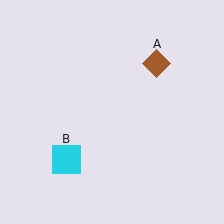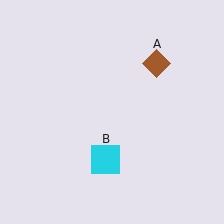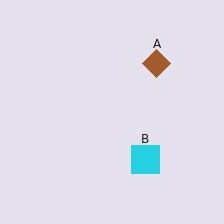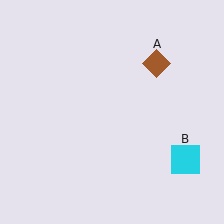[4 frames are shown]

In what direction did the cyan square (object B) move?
The cyan square (object B) moved right.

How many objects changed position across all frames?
1 object changed position: cyan square (object B).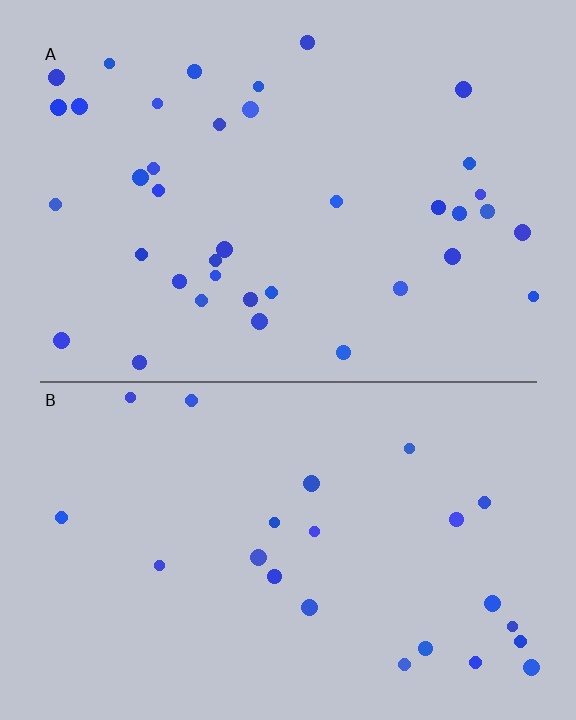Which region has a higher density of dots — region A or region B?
A (the top).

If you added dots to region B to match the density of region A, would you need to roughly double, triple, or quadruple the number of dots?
Approximately double.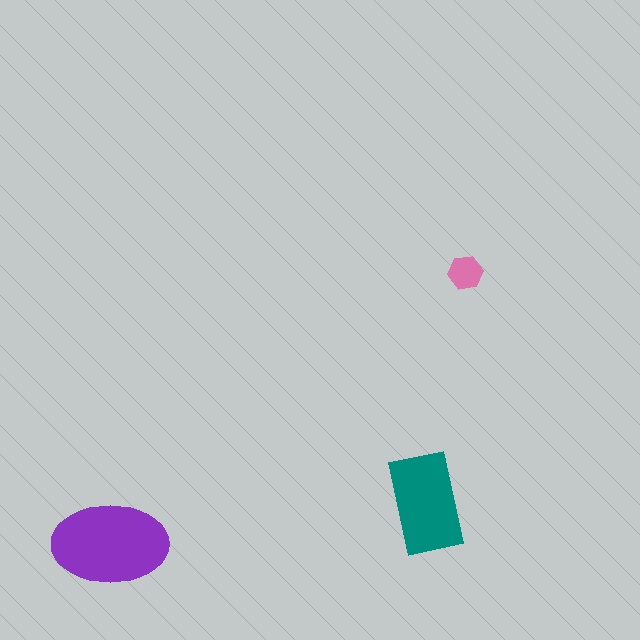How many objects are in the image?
There are 3 objects in the image.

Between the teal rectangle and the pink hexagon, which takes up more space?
The teal rectangle.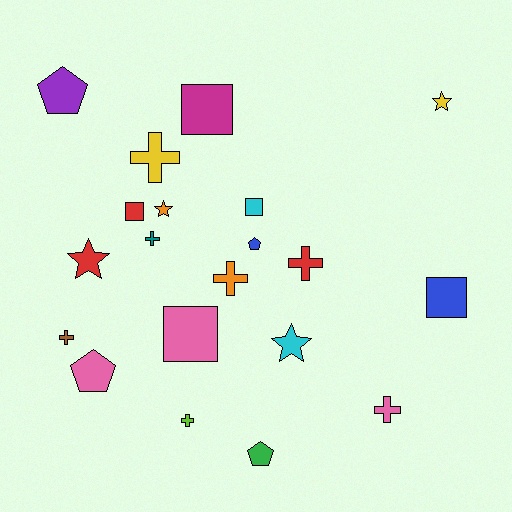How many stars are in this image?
There are 4 stars.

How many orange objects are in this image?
There are 2 orange objects.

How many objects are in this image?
There are 20 objects.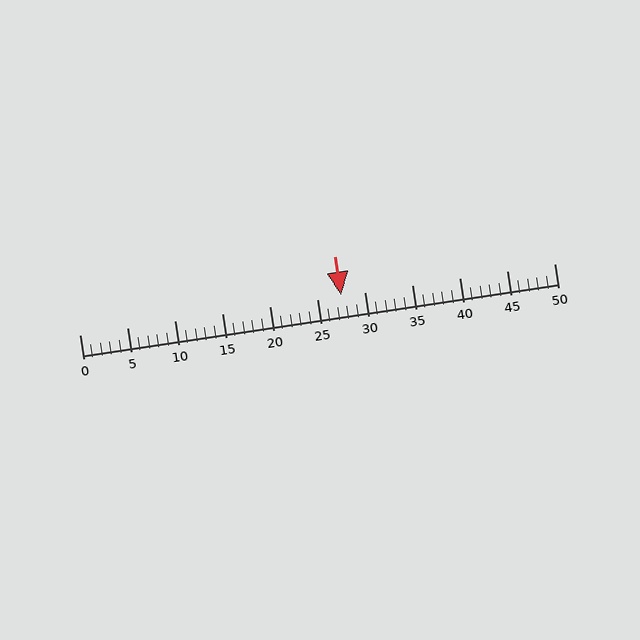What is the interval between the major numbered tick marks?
The major tick marks are spaced 5 units apart.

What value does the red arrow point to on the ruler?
The red arrow points to approximately 28.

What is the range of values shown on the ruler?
The ruler shows values from 0 to 50.